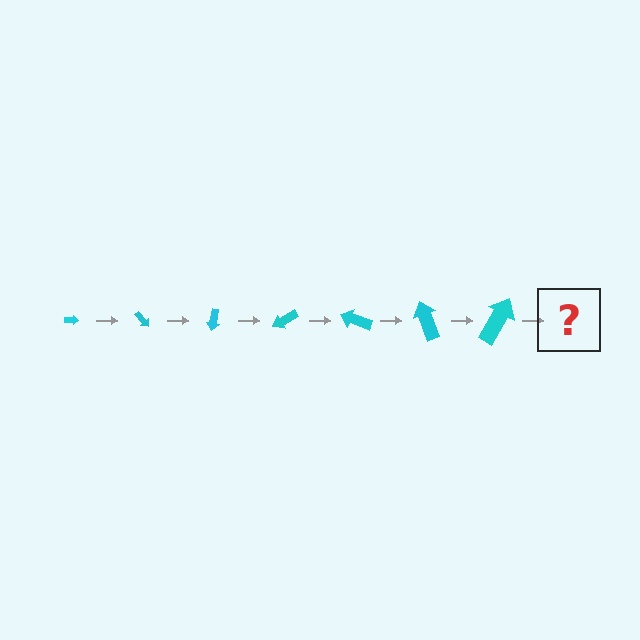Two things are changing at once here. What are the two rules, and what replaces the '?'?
The two rules are that the arrow grows larger each step and it rotates 50 degrees each step. The '?' should be an arrow, larger than the previous one and rotated 350 degrees from the start.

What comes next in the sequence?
The next element should be an arrow, larger than the previous one and rotated 350 degrees from the start.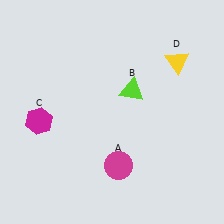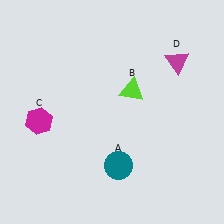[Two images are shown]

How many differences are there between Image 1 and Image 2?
There are 2 differences between the two images.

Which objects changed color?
A changed from magenta to teal. D changed from yellow to magenta.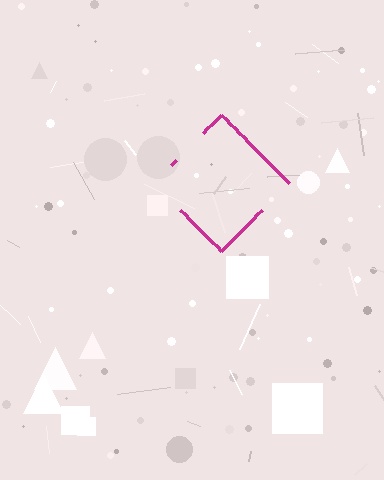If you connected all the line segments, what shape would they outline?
They would outline a diamond.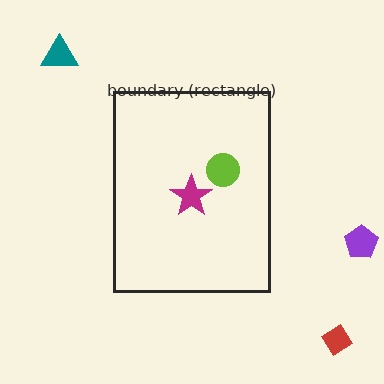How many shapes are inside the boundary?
2 inside, 3 outside.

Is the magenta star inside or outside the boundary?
Inside.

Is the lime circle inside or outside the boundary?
Inside.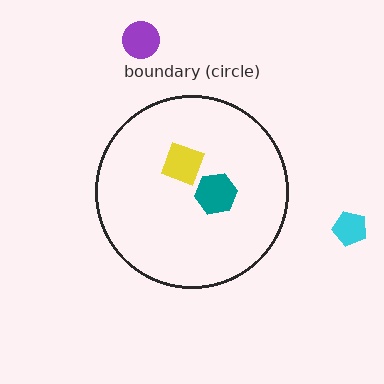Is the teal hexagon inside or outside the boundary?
Inside.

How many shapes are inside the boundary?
2 inside, 2 outside.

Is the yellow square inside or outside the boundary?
Inside.